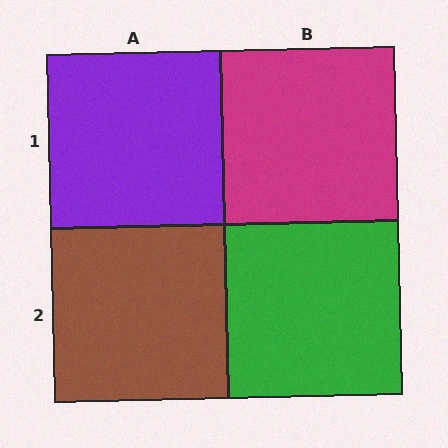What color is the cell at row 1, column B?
Magenta.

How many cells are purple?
1 cell is purple.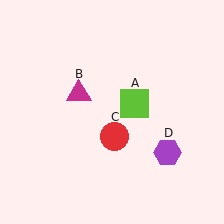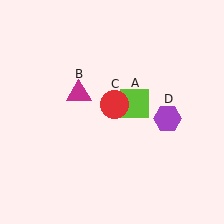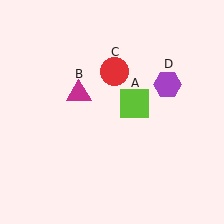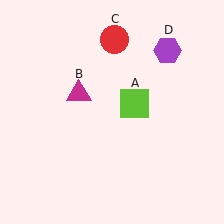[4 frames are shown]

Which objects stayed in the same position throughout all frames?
Lime square (object A) and magenta triangle (object B) remained stationary.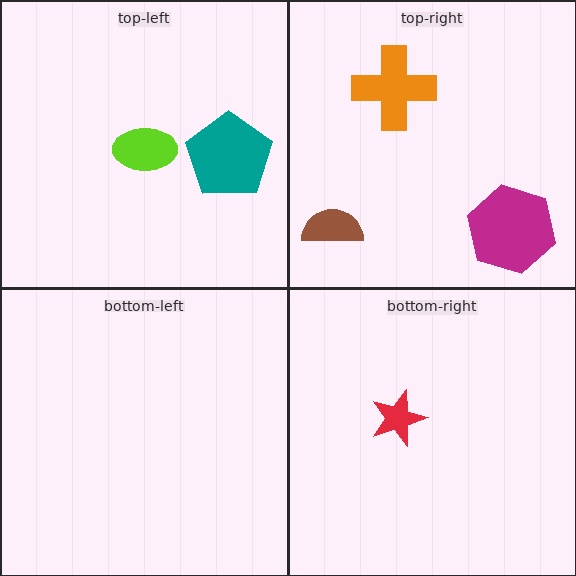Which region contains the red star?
The bottom-right region.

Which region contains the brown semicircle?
The top-right region.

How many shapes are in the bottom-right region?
1.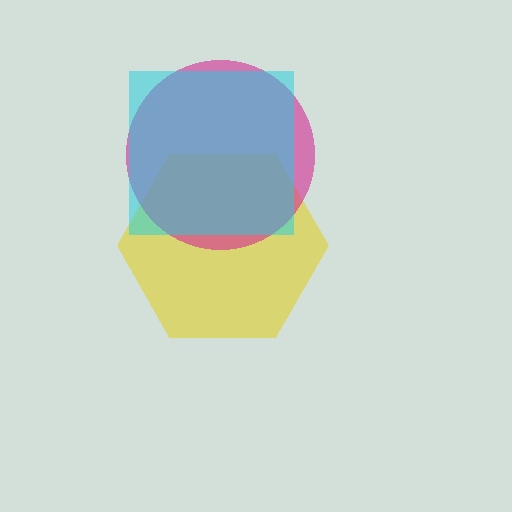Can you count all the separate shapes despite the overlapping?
Yes, there are 3 separate shapes.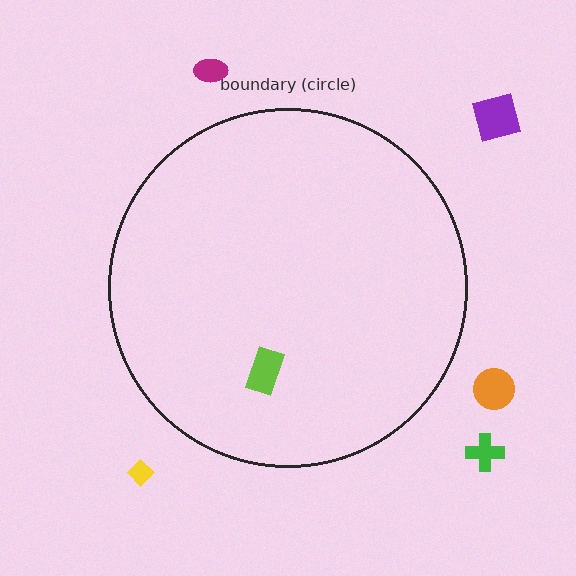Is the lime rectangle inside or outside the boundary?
Inside.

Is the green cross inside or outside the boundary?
Outside.